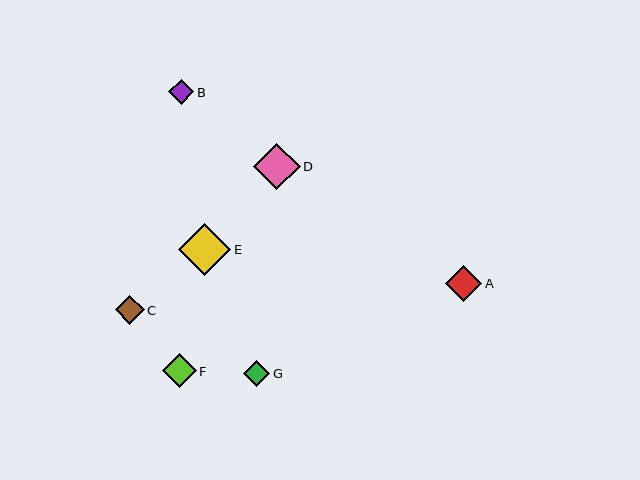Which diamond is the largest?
Diamond E is the largest with a size of approximately 52 pixels.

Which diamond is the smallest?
Diamond B is the smallest with a size of approximately 25 pixels.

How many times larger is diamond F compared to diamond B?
Diamond F is approximately 1.3 times the size of diamond B.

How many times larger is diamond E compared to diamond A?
Diamond E is approximately 1.4 times the size of diamond A.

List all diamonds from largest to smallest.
From largest to smallest: E, D, A, F, C, G, B.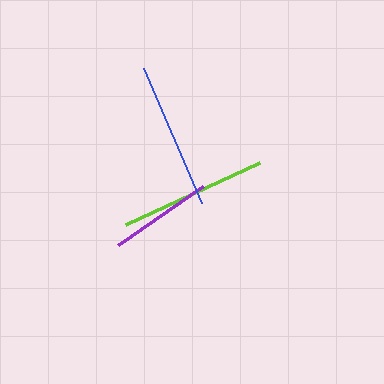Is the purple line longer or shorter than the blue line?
The blue line is longer than the purple line.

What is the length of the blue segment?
The blue segment is approximately 147 pixels long.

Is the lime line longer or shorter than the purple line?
The lime line is longer than the purple line.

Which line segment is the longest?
The lime line is the longest at approximately 147 pixels.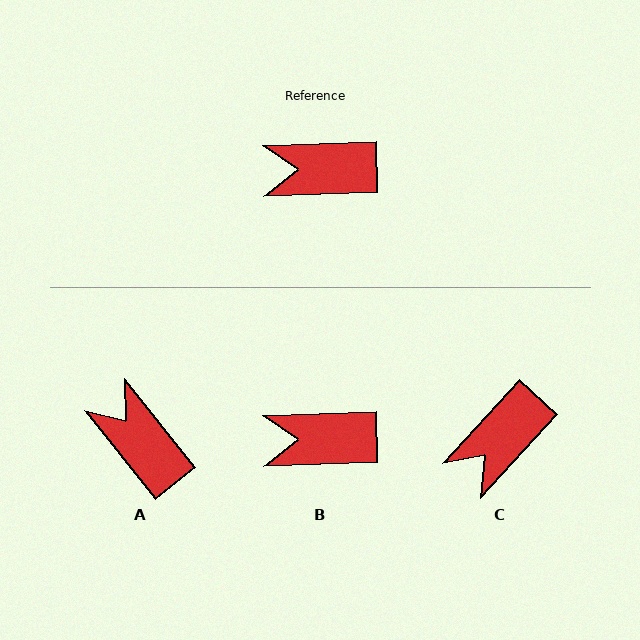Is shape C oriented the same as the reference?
No, it is off by about 45 degrees.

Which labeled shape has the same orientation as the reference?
B.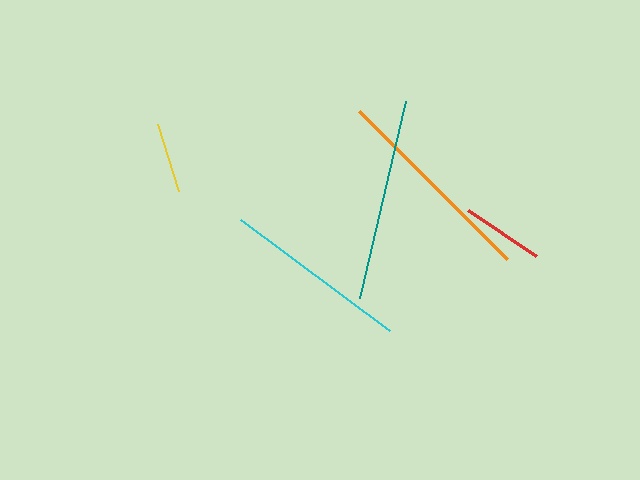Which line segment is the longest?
The orange line is the longest at approximately 209 pixels.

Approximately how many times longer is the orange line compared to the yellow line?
The orange line is approximately 3.0 times the length of the yellow line.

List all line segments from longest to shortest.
From longest to shortest: orange, teal, cyan, red, yellow.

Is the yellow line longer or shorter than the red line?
The red line is longer than the yellow line.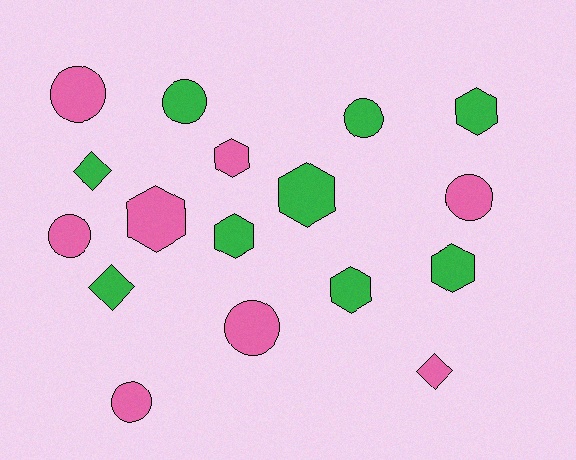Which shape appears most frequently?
Circle, with 7 objects.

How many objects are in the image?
There are 17 objects.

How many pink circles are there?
There are 5 pink circles.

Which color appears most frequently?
Green, with 9 objects.